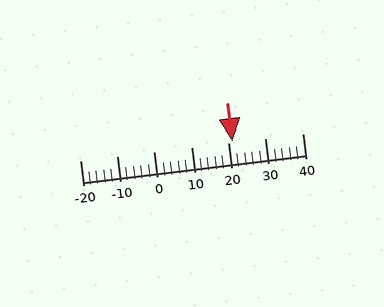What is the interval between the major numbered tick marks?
The major tick marks are spaced 10 units apart.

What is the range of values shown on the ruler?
The ruler shows values from -20 to 40.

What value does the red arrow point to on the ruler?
The red arrow points to approximately 21.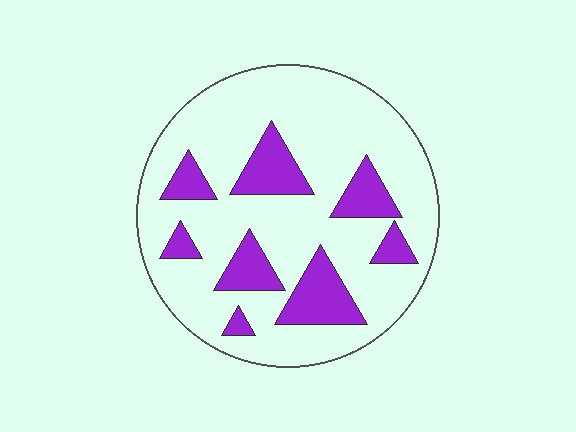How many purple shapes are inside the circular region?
8.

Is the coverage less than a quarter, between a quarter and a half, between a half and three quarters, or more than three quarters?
Less than a quarter.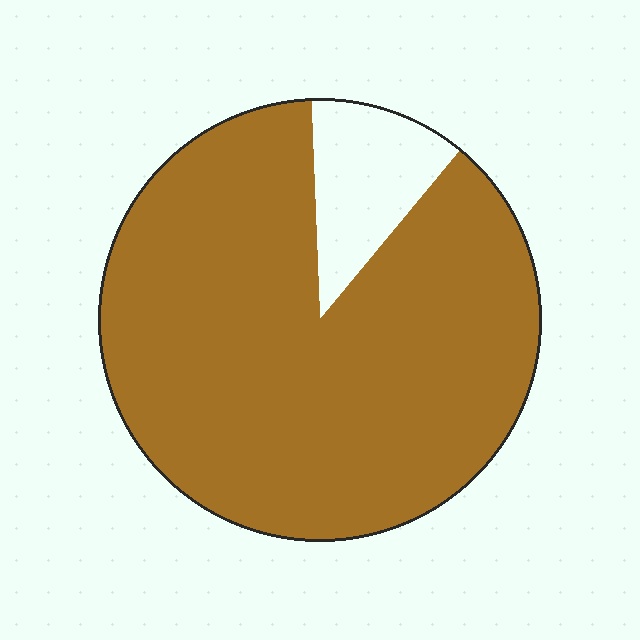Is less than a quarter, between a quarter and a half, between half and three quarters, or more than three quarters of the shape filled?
More than three quarters.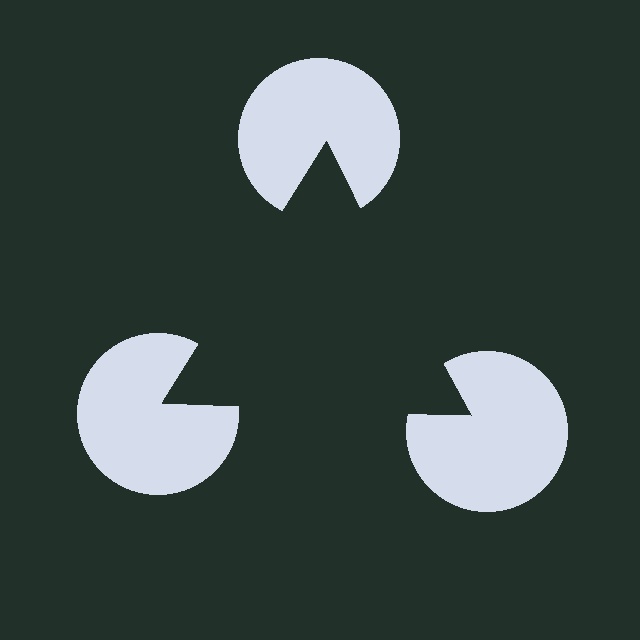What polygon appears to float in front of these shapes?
An illusory triangle — its edges are inferred from the aligned wedge cuts in the pac-man discs, not physically drawn.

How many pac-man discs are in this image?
There are 3 — one at each vertex of the illusory triangle.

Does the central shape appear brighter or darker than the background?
It typically appears slightly darker than the background, even though no actual brightness change is drawn.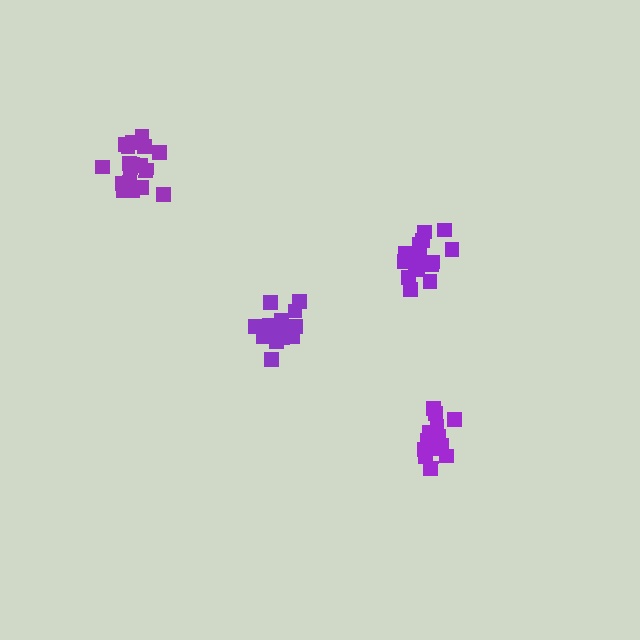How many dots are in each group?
Group 1: 16 dots, Group 2: 16 dots, Group 3: 18 dots, Group 4: 17 dots (67 total).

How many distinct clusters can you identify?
There are 4 distinct clusters.